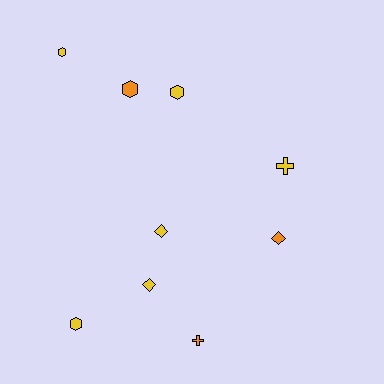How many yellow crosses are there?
There is 1 yellow cross.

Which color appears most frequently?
Yellow, with 6 objects.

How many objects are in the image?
There are 9 objects.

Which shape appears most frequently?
Hexagon, with 4 objects.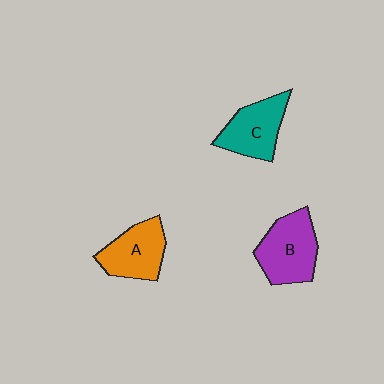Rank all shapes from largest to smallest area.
From largest to smallest: B (purple), A (orange), C (teal).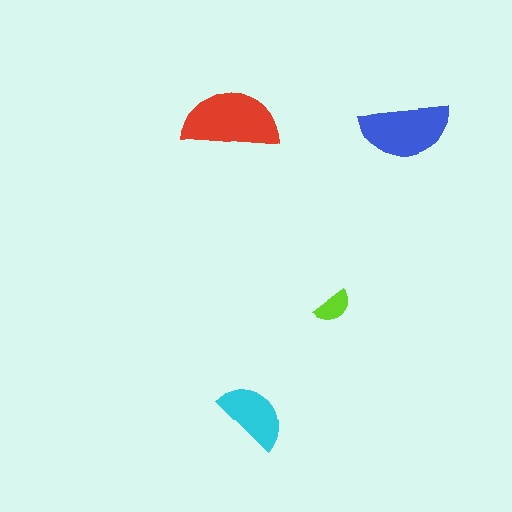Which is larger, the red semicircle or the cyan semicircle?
The red one.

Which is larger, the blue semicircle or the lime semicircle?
The blue one.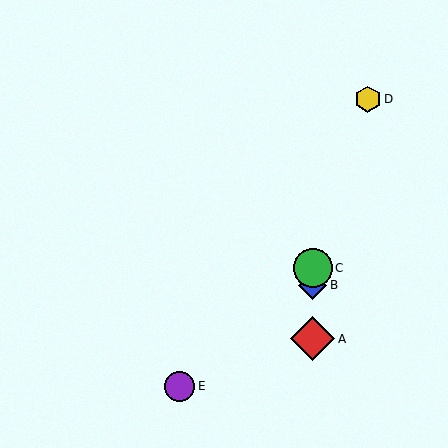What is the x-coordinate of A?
Object A is at x≈313.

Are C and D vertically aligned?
No, C is at x≈313 and D is at x≈368.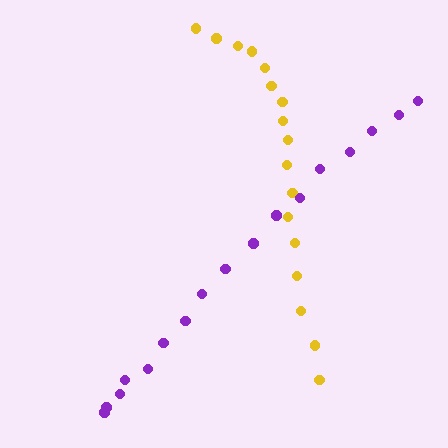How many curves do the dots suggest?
There are 2 distinct paths.